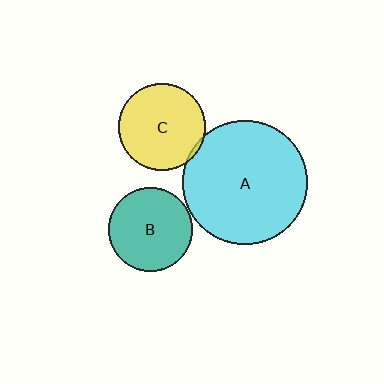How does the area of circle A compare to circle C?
Approximately 2.1 times.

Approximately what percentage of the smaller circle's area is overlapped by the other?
Approximately 5%.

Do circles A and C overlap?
Yes.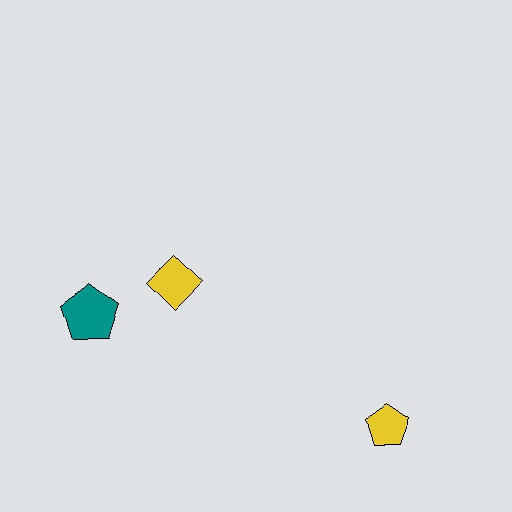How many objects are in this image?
There are 3 objects.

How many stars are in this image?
There are no stars.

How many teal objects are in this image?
There is 1 teal object.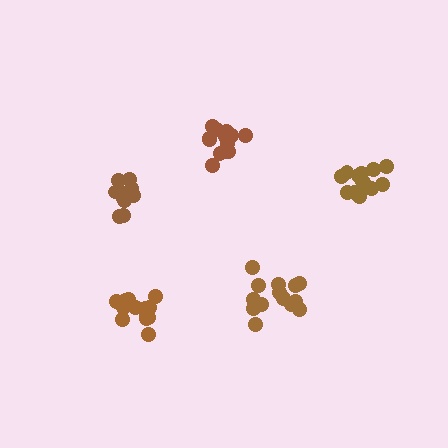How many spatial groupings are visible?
There are 5 spatial groupings.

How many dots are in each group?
Group 1: 14 dots, Group 2: 14 dots, Group 3: 13 dots, Group 4: 10 dots, Group 5: 13 dots (64 total).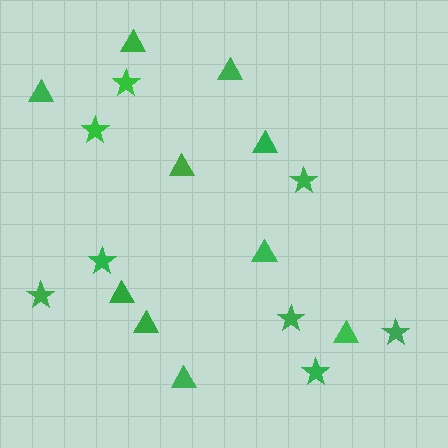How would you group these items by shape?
There are 2 groups: one group of stars (8) and one group of triangles (10).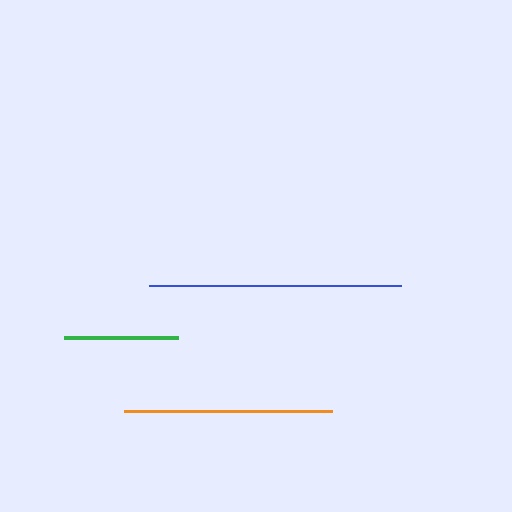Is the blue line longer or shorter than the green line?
The blue line is longer than the green line.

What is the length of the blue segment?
The blue segment is approximately 251 pixels long.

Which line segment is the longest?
The blue line is the longest at approximately 251 pixels.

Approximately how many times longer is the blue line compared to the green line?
The blue line is approximately 2.2 times the length of the green line.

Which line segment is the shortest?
The green line is the shortest at approximately 114 pixels.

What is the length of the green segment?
The green segment is approximately 114 pixels long.